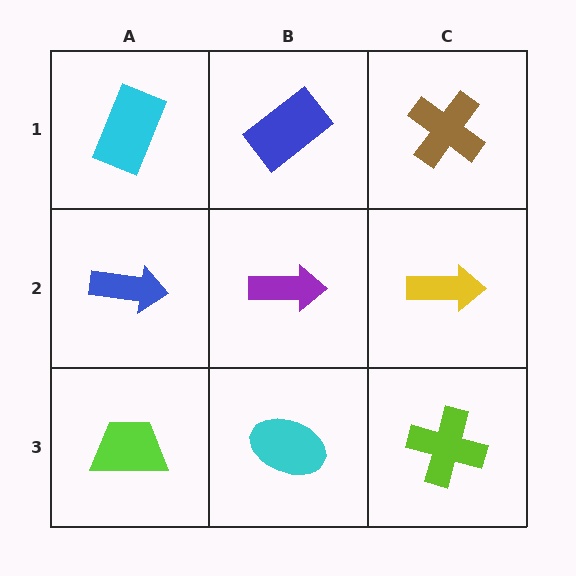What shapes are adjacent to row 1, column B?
A purple arrow (row 2, column B), a cyan rectangle (row 1, column A), a brown cross (row 1, column C).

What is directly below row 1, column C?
A yellow arrow.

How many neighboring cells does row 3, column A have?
2.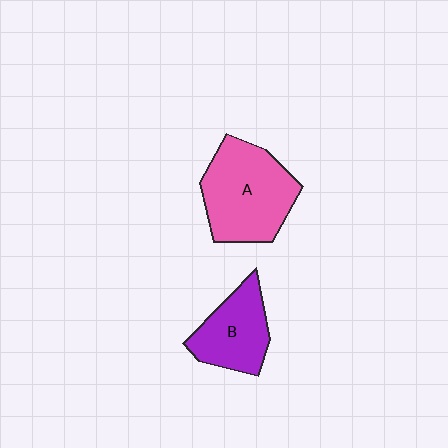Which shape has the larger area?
Shape A (pink).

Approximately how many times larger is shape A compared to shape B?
Approximately 1.5 times.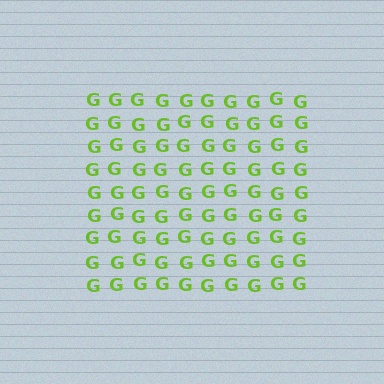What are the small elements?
The small elements are letter G's.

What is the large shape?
The large shape is a square.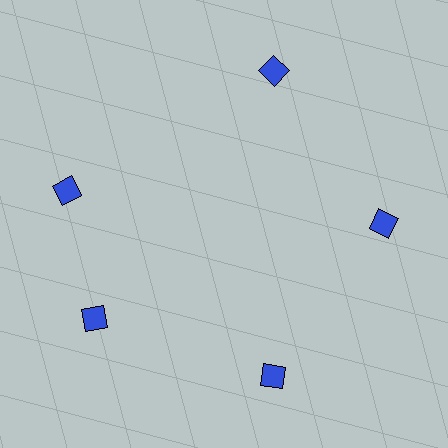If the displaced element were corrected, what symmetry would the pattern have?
It would have 5-fold rotational symmetry — the pattern would map onto itself every 72 degrees.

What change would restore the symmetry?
The symmetry would be restored by rotating it back into even spacing with its neighbors so that all 5 diamonds sit at equal angles and equal distance from the center.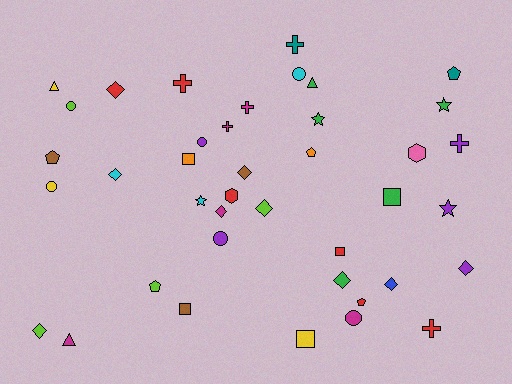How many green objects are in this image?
There are 5 green objects.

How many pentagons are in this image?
There are 5 pentagons.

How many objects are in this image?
There are 40 objects.